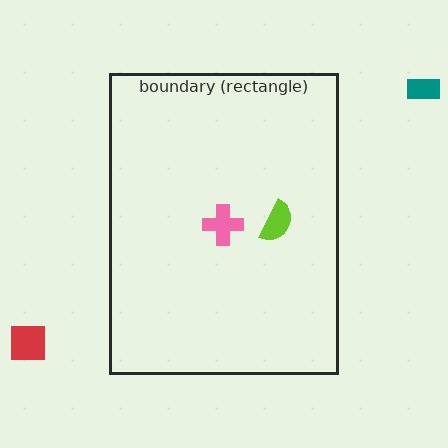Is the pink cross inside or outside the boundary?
Inside.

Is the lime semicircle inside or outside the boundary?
Inside.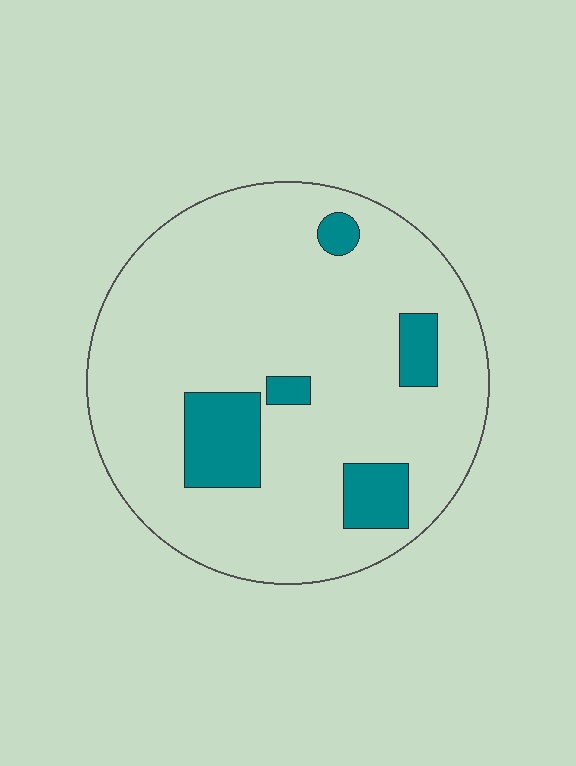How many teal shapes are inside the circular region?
5.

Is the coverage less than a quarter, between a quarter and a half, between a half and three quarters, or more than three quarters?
Less than a quarter.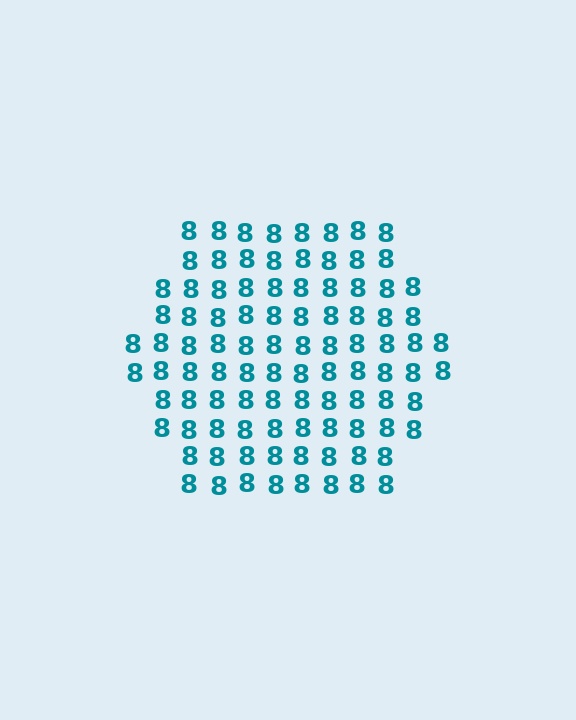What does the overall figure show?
The overall figure shows a hexagon.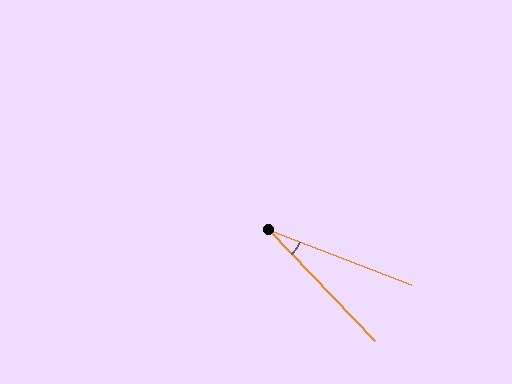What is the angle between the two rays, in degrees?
Approximately 25 degrees.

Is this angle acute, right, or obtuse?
It is acute.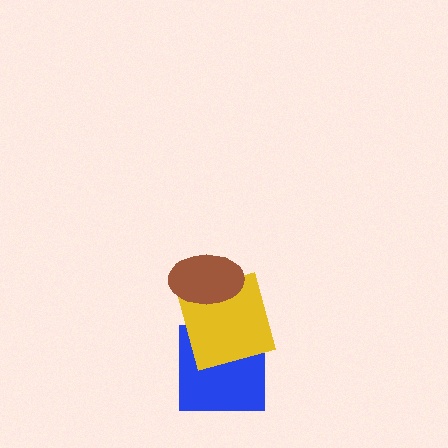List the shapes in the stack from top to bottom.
From top to bottom: the brown ellipse, the yellow square, the blue square.